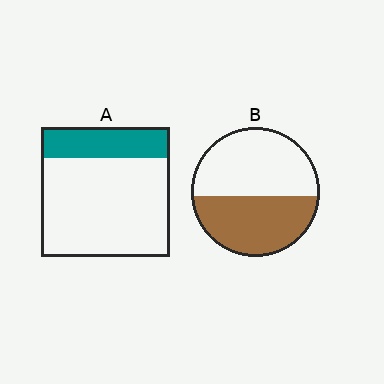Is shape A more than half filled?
No.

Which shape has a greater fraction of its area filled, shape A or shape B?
Shape B.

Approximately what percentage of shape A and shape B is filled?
A is approximately 25% and B is approximately 45%.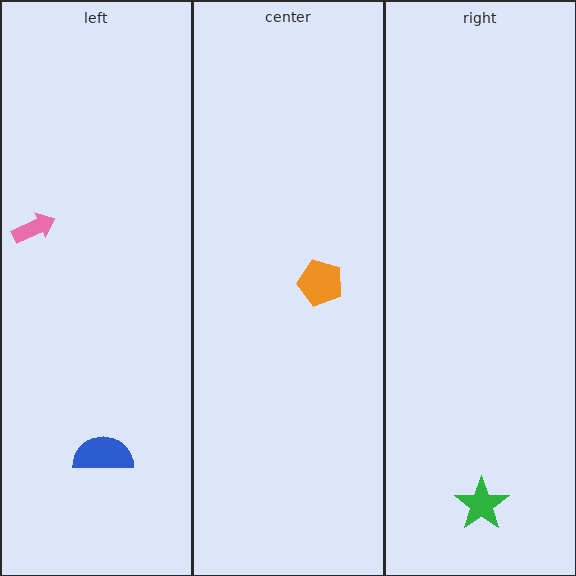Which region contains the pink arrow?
The left region.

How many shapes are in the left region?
2.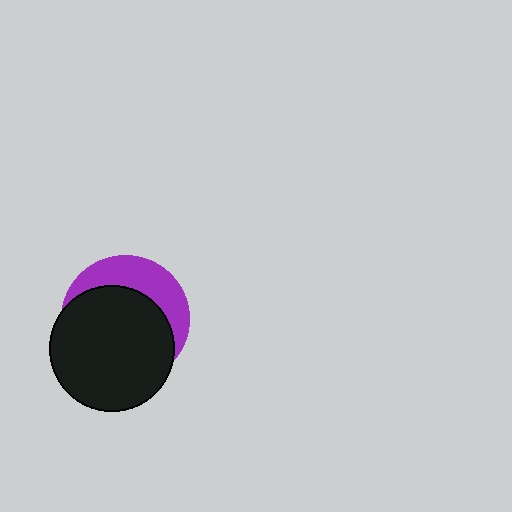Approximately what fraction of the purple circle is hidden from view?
Roughly 67% of the purple circle is hidden behind the black circle.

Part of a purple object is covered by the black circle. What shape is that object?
It is a circle.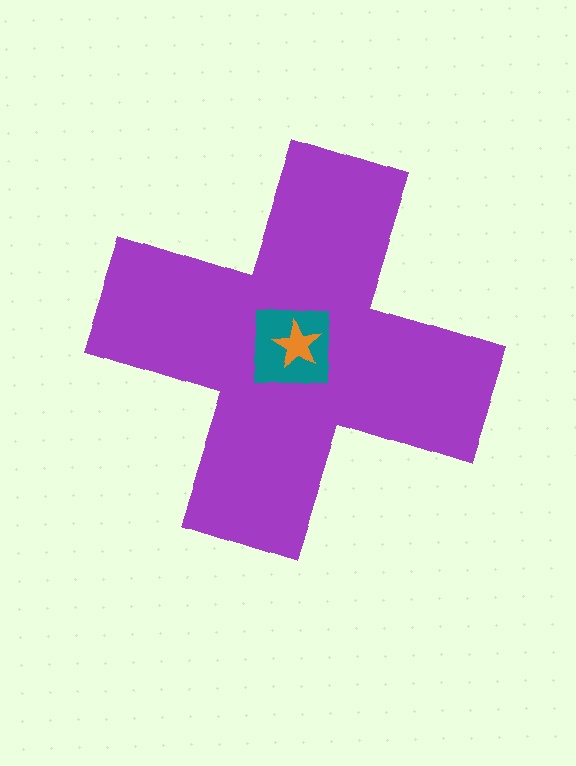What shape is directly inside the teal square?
The orange star.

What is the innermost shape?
The orange star.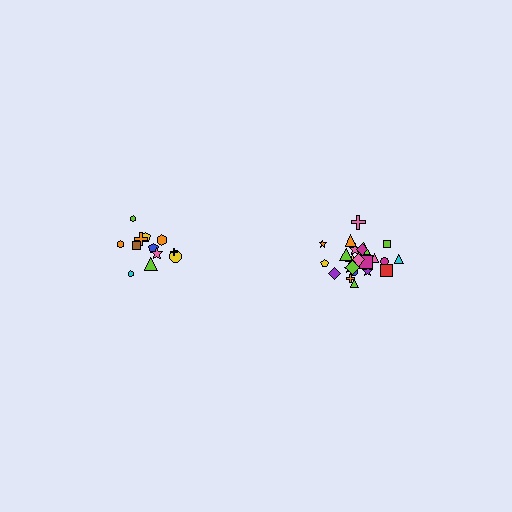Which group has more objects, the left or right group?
The right group.